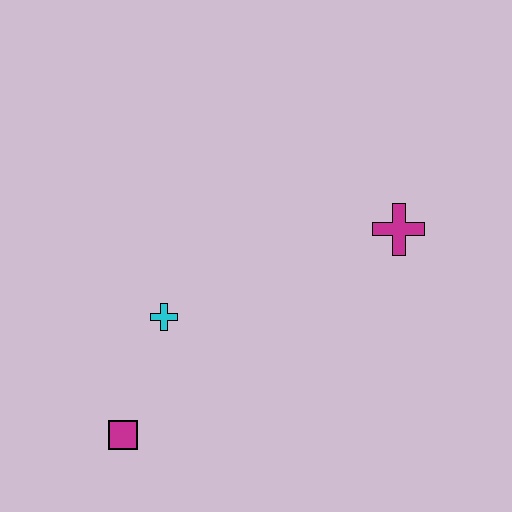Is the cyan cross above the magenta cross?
No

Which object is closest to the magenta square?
The cyan cross is closest to the magenta square.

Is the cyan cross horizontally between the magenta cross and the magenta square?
Yes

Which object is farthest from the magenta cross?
The magenta square is farthest from the magenta cross.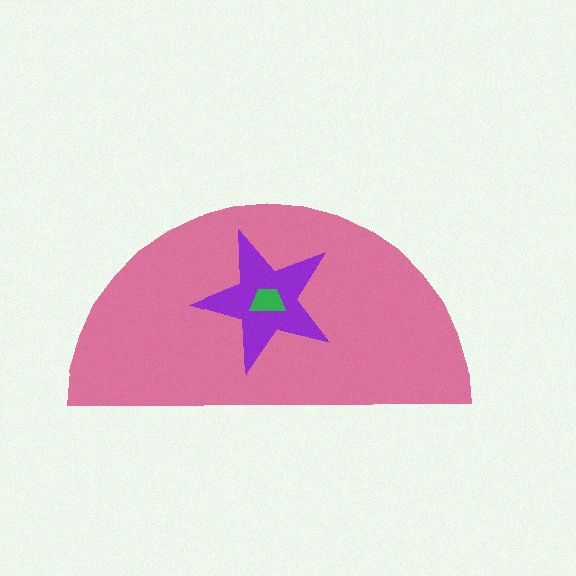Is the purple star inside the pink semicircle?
Yes.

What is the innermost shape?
The green trapezoid.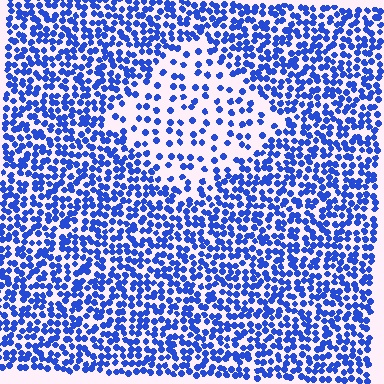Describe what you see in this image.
The image contains small blue elements arranged at two different densities. A diamond-shaped region is visible where the elements are less densely packed than the surrounding area.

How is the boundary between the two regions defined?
The boundary is defined by a change in element density (approximately 2.4x ratio). All elements are the same color, size, and shape.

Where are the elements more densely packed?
The elements are more densely packed outside the diamond boundary.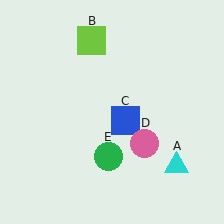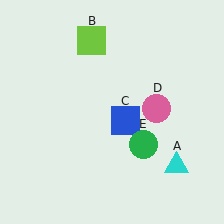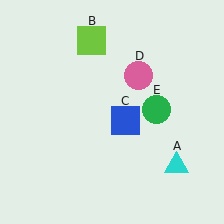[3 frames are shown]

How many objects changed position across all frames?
2 objects changed position: pink circle (object D), green circle (object E).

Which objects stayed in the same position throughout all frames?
Cyan triangle (object A) and lime square (object B) and blue square (object C) remained stationary.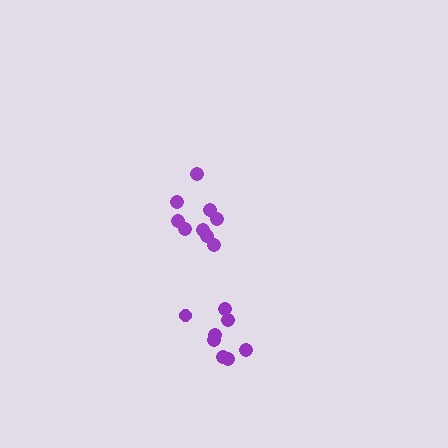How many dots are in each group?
Group 1: 9 dots, Group 2: 8 dots (17 total).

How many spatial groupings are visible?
There are 2 spatial groupings.